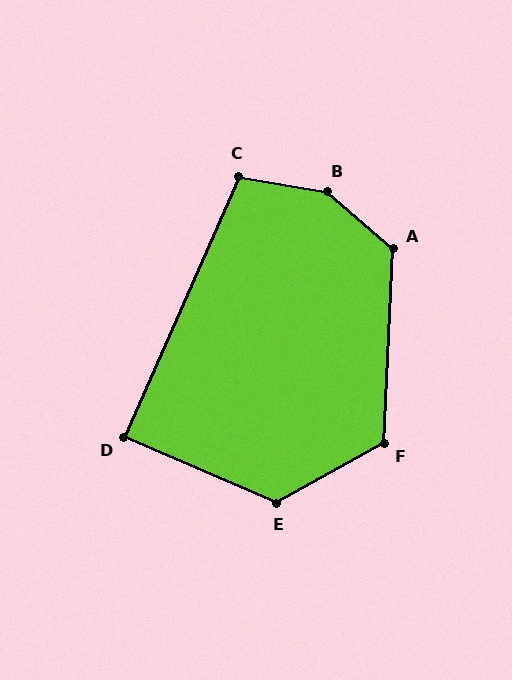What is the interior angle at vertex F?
Approximately 122 degrees (obtuse).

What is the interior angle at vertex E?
Approximately 128 degrees (obtuse).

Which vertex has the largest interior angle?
B, at approximately 149 degrees.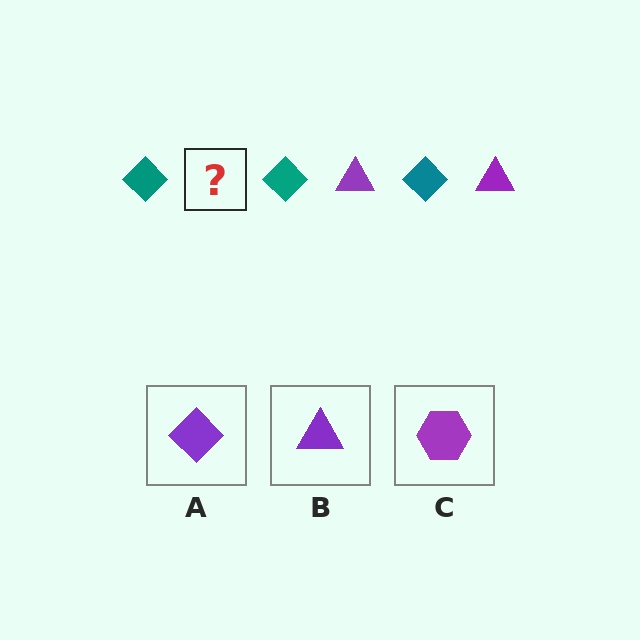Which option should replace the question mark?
Option B.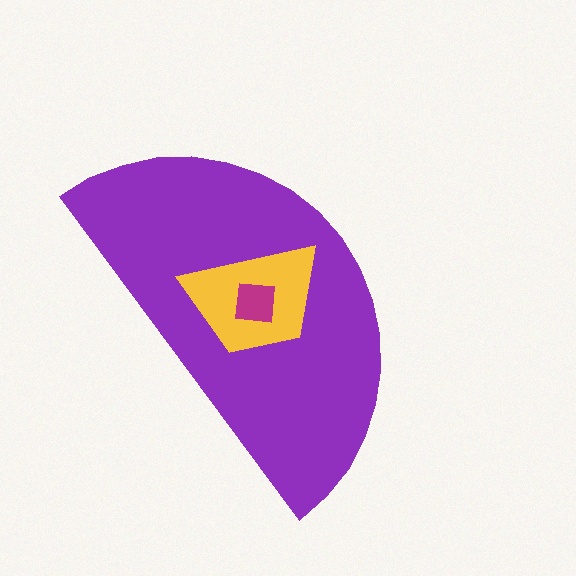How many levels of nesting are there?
3.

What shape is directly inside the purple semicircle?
The yellow trapezoid.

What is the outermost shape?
The purple semicircle.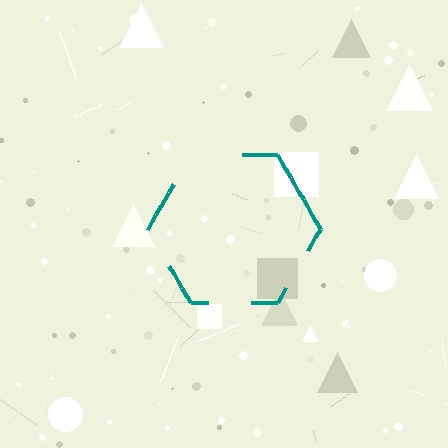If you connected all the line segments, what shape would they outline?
They would outline a hexagon.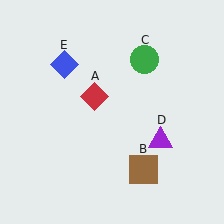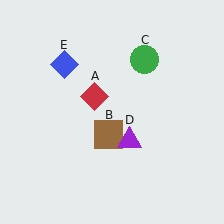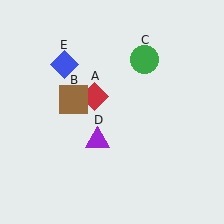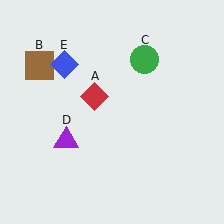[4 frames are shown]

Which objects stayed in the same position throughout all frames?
Red diamond (object A) and green circle (object C) and blue diamond (object E) remained stationary.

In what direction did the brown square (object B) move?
The brown square (object B) moved up and to the left.